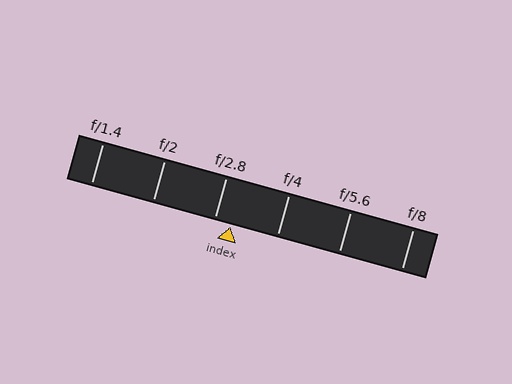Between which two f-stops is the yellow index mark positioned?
The index mark is between f/2.8 and f/4.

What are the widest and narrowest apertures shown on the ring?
The widest aperture shown is f/1.4 and the narrowest is f/8.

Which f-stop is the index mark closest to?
The index mark is closest to f/2.8.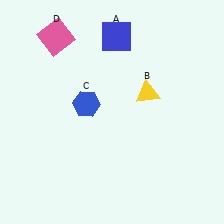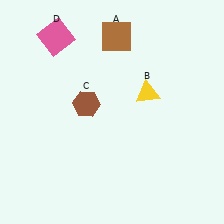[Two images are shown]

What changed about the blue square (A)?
In Image 1, A is blue. In Image 2, it changed to brown.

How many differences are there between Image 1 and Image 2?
There are 2 differences between the two images.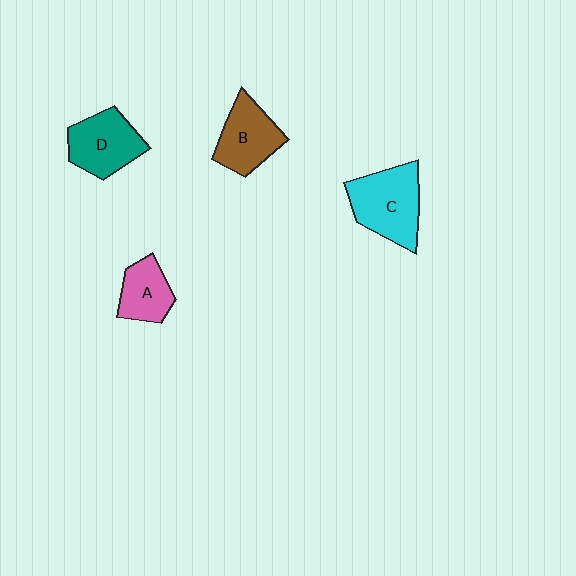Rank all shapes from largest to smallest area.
From largest to smallest: C (cyan), D (teal), B (brown), A (pink).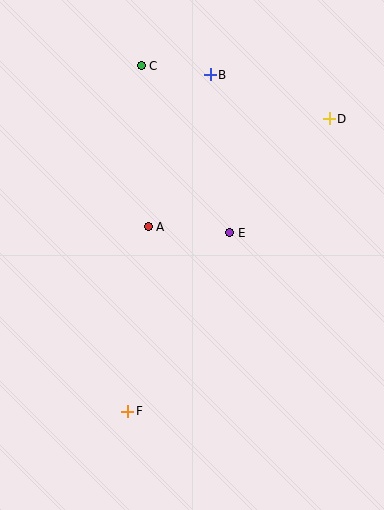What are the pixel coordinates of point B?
Point B is at (210, 75).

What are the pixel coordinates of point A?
Point A is at (148, 227).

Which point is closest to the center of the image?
Point E at (230, 233) is closest to the center.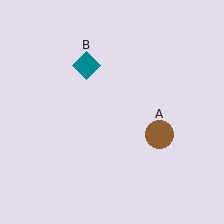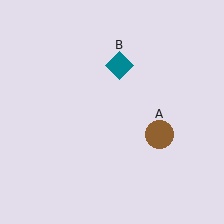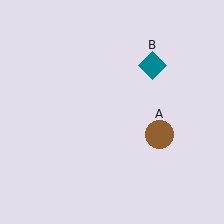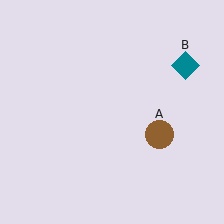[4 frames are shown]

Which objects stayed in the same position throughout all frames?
Brown circle (object A) remained stationary.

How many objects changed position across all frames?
1 object changed position: teal diamond (object B).